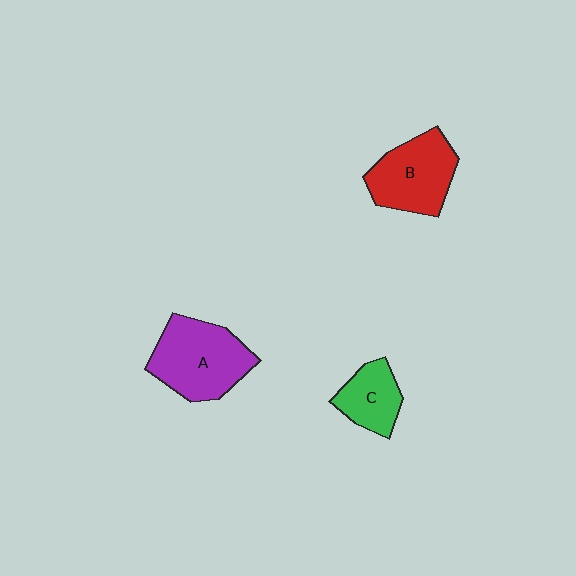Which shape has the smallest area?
Shape C (green).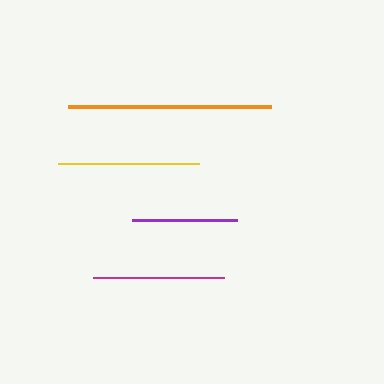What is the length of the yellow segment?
The yellow segment is approximately 141 pixels long.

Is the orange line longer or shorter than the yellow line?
The orange line is longer than the yellow line.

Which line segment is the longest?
The orange line is the longest at approximately 203 pixels.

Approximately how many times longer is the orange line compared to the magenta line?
The orange line is approximately 1.5 times the length of the magenta line.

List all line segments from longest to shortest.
From longest to shortest: orange, yellow, magenta, purple.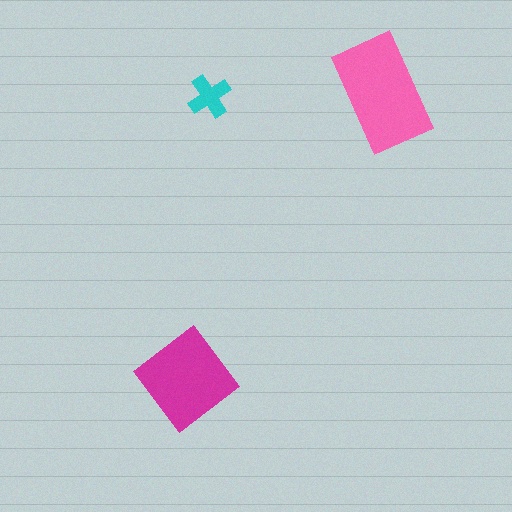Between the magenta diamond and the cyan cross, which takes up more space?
The magenta diamond.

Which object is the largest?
The pink rectangle.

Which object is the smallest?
The cyan cross.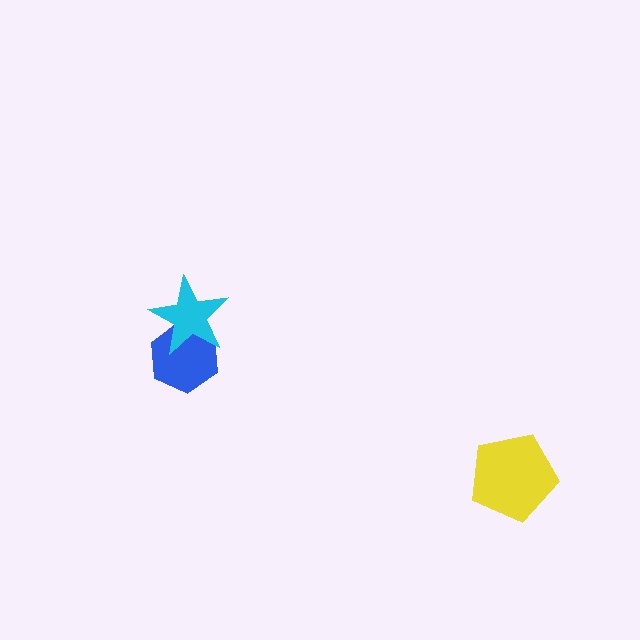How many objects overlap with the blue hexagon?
1 object overlaps with the blue hexagon.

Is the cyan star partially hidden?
No, no other shape covers it.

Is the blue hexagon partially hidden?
Yes, it is partially covered by another shape.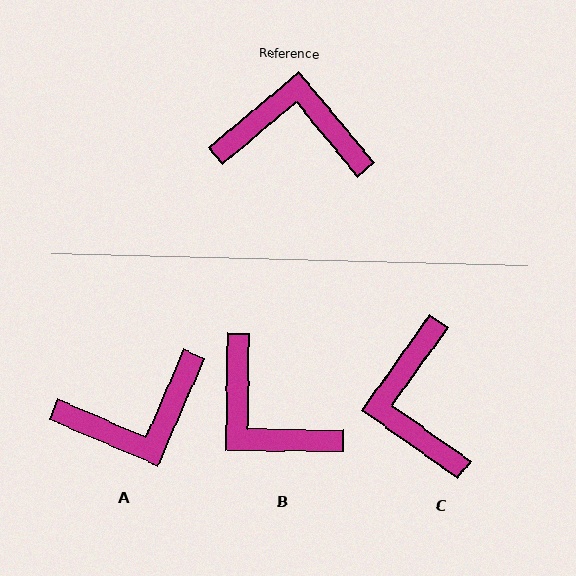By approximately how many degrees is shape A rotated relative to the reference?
Approximately 153 degrees clockwise.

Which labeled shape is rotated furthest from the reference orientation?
A, about 153 degrees away.